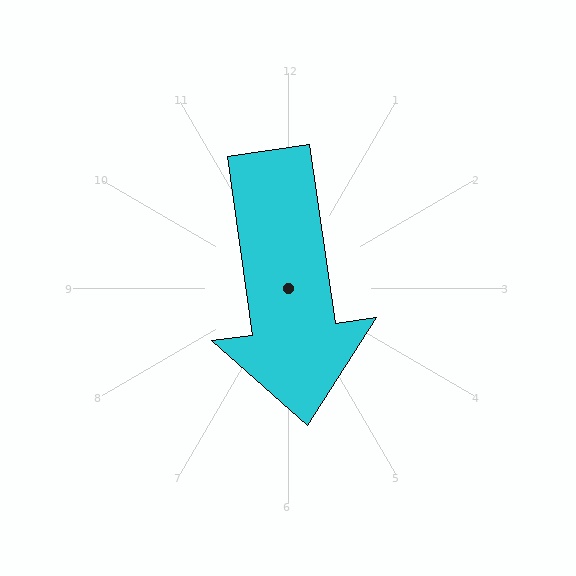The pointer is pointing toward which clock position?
Roughly 6 o'clock.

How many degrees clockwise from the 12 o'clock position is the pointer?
Approximately 172 degrees.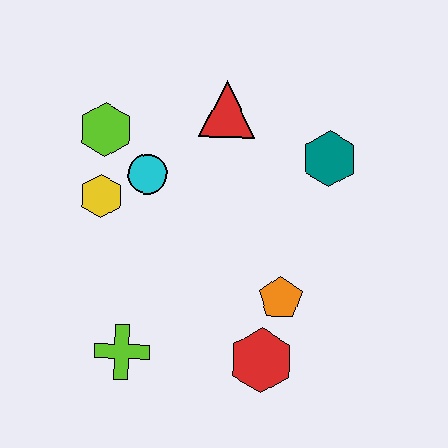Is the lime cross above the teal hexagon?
No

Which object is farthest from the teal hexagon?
The lime cross is farthest from the teal hexagon.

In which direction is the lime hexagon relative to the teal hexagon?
The lime hexagon is to the left of the teal hexagon.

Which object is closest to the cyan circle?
The yellow hexagon is closest to the cyan circle.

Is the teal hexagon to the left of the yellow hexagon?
No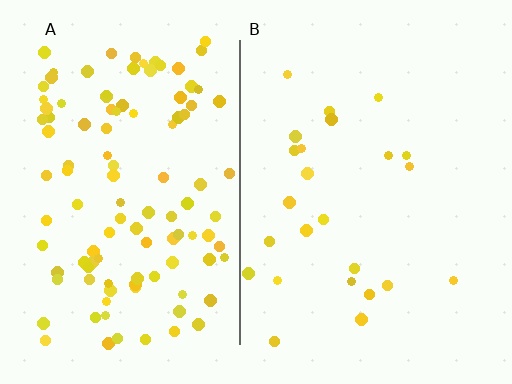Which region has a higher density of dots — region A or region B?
A (the left).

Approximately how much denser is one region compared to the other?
Approximately 4.6× — region A over region B.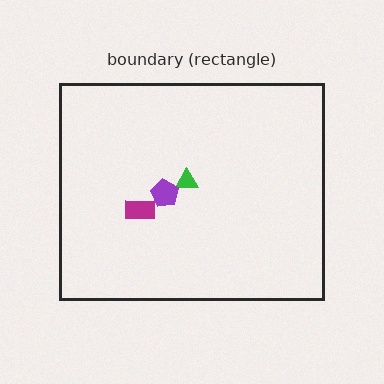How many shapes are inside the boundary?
3 inside, 0 outside.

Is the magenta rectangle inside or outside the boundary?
Inside.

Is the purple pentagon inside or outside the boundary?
Inside.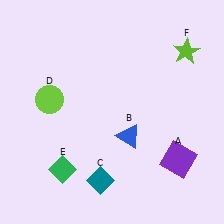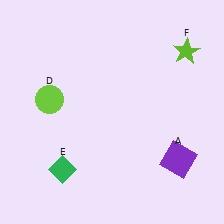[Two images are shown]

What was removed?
The blue triangle (B), the teal diamond (C) were removed in Image 2.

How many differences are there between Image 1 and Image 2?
There are 2 differences between the two images.